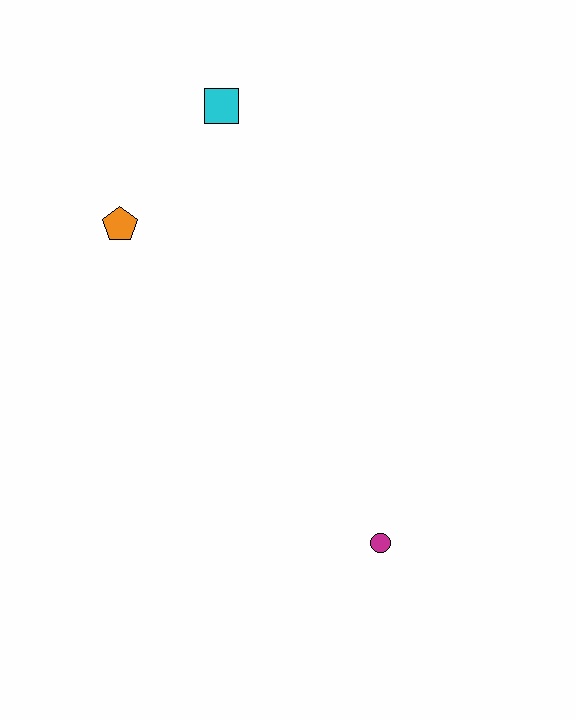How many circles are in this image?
There is 1 circle.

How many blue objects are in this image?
There are no blue objects.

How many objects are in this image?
There are 3 objects.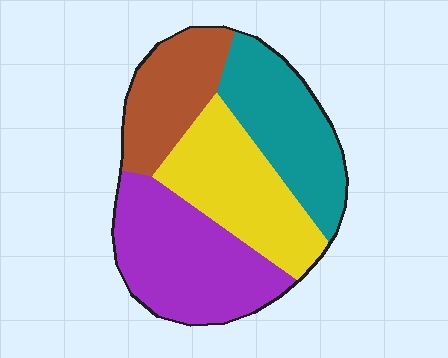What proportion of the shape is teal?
Teal covers roughly 25% of the shape.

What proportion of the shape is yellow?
Yellow covers 26% of the shape.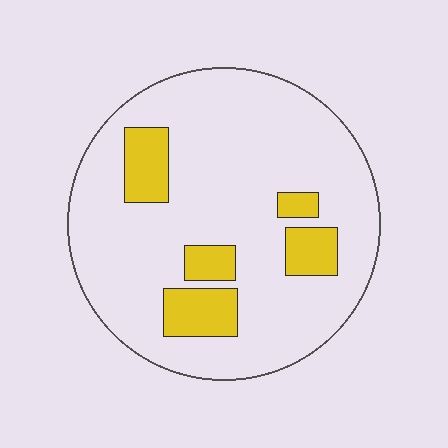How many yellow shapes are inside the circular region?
5.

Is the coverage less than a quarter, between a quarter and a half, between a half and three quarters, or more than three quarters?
Less than a quarter.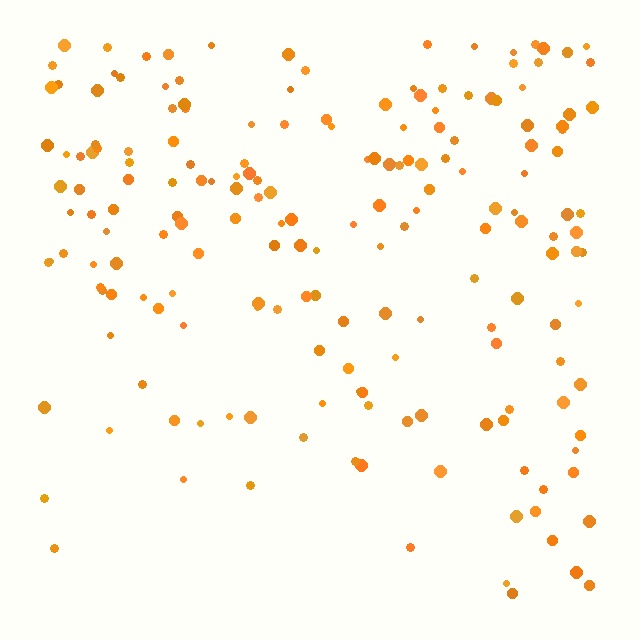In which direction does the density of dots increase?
From bottom to top, with the top side densest.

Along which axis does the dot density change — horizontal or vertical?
Vertical.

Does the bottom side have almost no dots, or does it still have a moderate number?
Still a moderate number, just noticeably fewer than the top.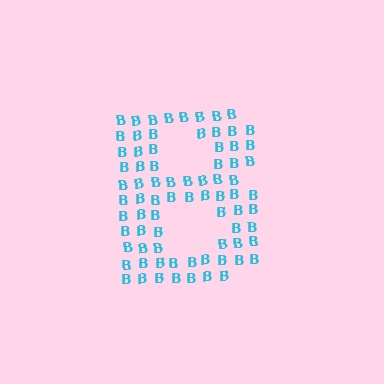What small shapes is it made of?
It is made of small letter B's.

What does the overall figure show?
The overall figure shows the letter B.